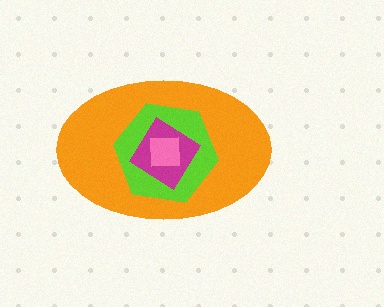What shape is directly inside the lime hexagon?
The magenta diamond.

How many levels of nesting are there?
4.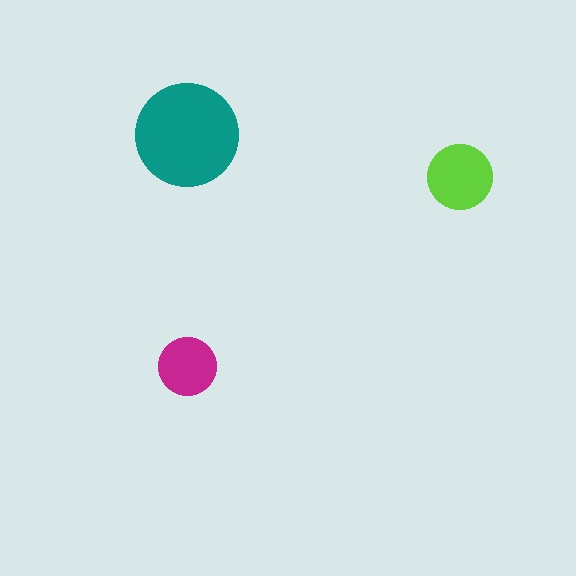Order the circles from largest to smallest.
the teal one, the lime one, the magenta one.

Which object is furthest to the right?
The lime circle is rightmost.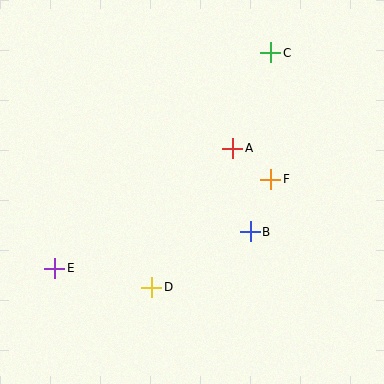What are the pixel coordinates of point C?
Point C is at (271, 53).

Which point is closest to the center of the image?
Point A at (233, 148) is closest to the center.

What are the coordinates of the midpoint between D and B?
The midpoint between D and B is at (201, 259).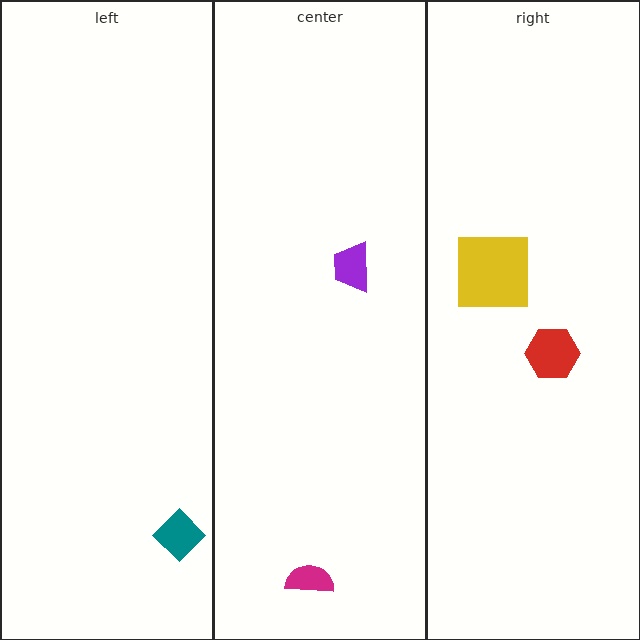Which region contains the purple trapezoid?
The center region.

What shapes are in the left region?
The teal diamond.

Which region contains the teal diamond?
The left region.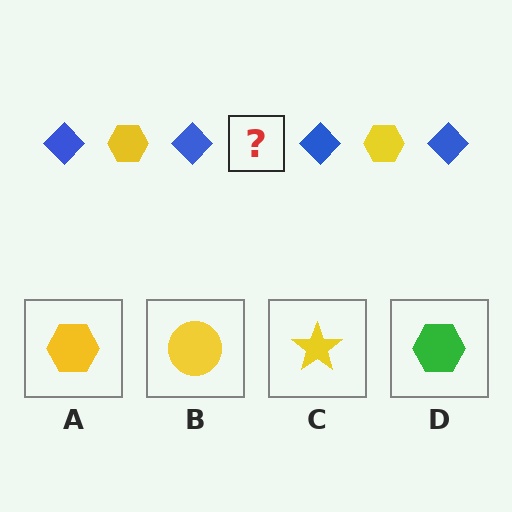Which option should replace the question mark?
Option A.